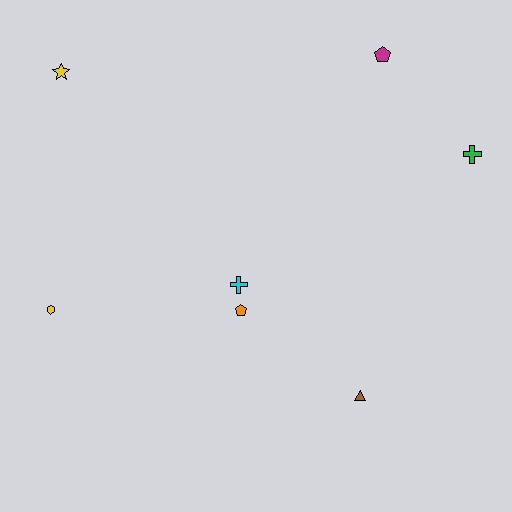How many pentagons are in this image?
There are 2 pentagons.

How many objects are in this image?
There are 7 objects.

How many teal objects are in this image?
There are no teal objects.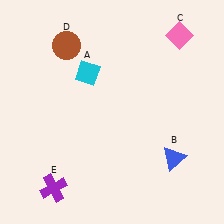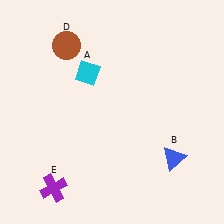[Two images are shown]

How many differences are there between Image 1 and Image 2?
There is 1 difference between the two images.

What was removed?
The pink diamond (C) was removed in Image 2.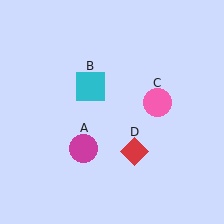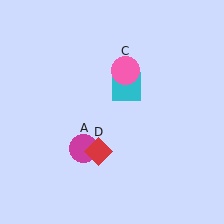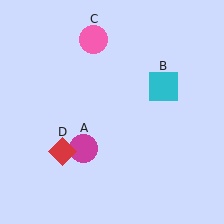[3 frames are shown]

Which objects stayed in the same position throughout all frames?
Magenta circle (object A) remained stationary.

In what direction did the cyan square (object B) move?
The cyan square (object B) moved right.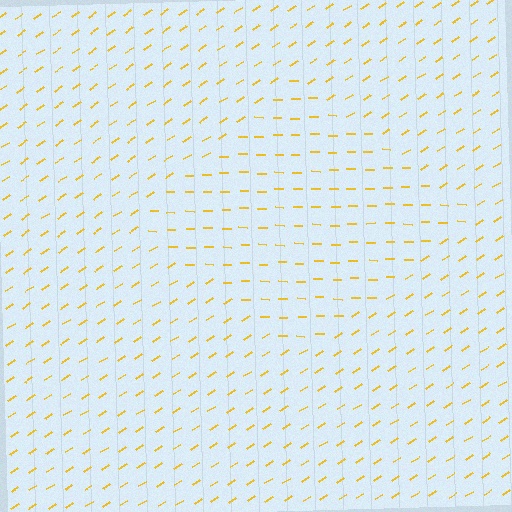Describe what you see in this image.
The image is filled with small yellow line segments. A diamond region in the image has lines oriented differently from the surrounding lines, creating a visible texture boundary.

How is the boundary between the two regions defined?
The boundary is defined purely by a change in line orientation (approximately 34 degrees difference). All lines are the same color and thickness.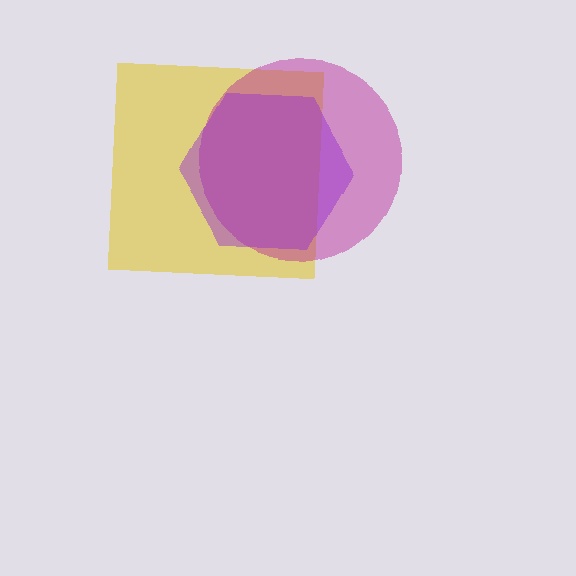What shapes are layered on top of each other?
The layered shapes are: a yellow square, a magenta circle, a purple hexagon.